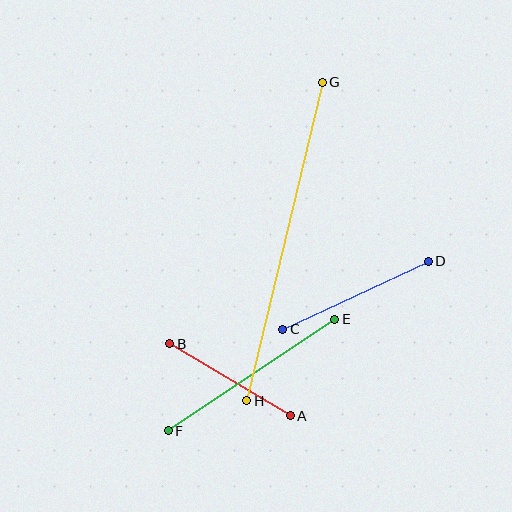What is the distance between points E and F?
The distance is approximately 201 pixels.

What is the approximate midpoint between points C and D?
The midpoint is at approximately (356, 295) pixels.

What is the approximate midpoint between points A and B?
The midpoint is at approximately (230, 380) pixels.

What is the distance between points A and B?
The distance is approximately 140 pixels.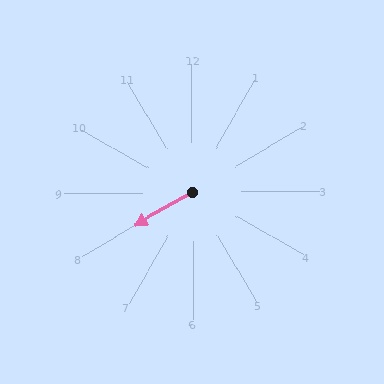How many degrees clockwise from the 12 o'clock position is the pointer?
Approximately 240 degrees.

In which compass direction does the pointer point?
Southwest.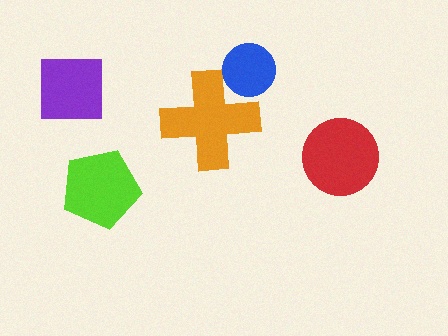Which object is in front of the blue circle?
The orange cross is in front of the blue circle.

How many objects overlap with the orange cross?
1 object overlaps with the orange cross.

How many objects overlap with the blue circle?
1 object overlaps with the blue circle.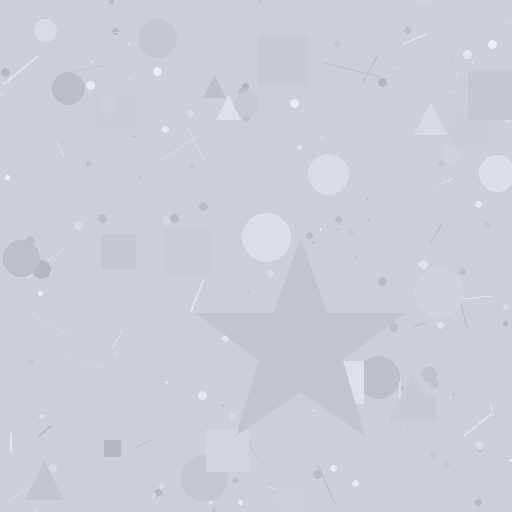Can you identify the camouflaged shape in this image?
The camouflaged shape is a star.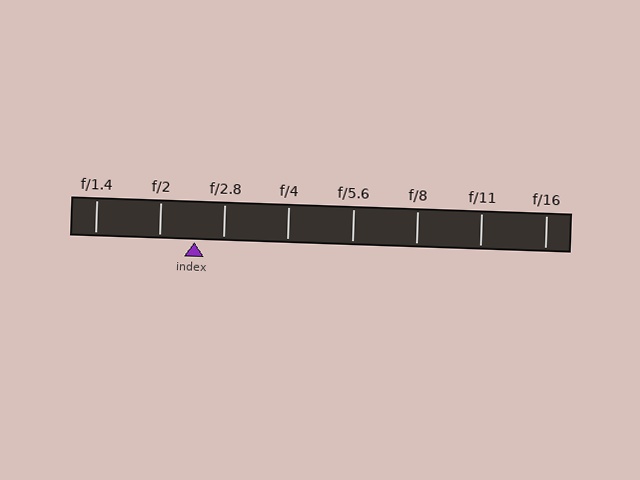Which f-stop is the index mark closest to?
The index mark is closest to f/2.8.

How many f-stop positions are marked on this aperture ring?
There are 8 f-stop positions marked.